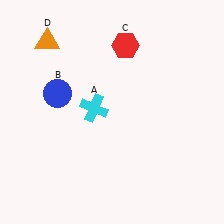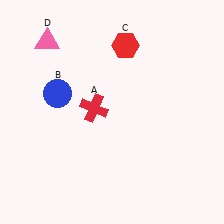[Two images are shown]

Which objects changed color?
A changed from cyan to red. D changed from orange to pink.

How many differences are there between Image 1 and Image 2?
There are 2 differences between the two images.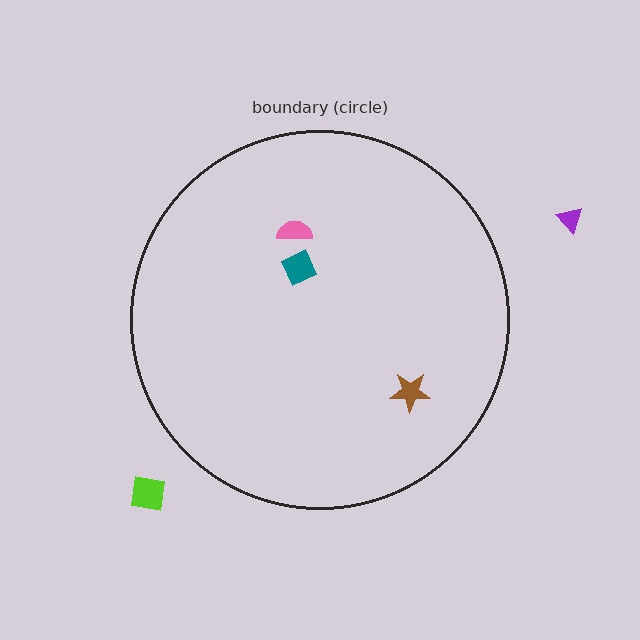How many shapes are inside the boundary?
3 inside, 2 outside.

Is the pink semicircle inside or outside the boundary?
Inside.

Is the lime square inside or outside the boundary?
Outside.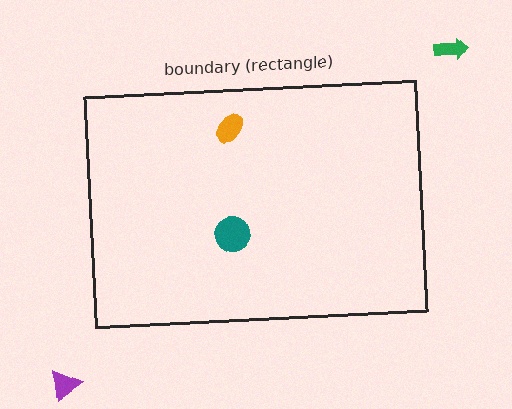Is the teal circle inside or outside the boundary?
Inside.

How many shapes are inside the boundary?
2 inside, 2 outside.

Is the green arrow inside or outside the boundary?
Outside.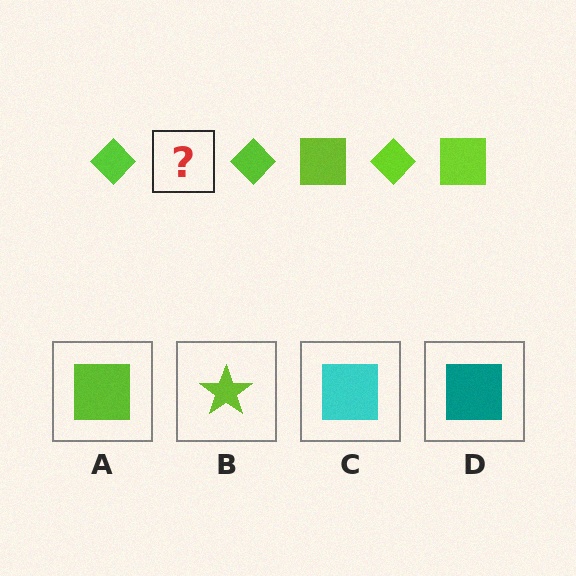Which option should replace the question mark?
Option A.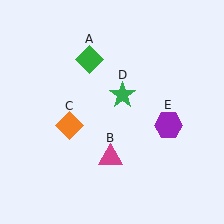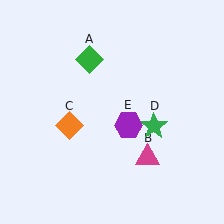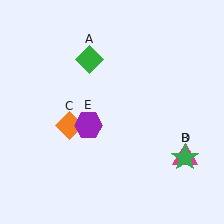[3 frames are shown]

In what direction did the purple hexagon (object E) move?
The purple hexagon (object E) moved left.